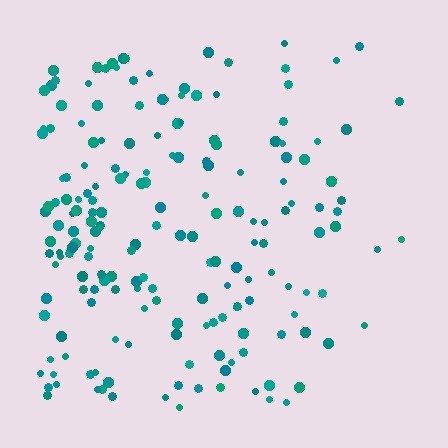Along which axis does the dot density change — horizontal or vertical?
Horizontal.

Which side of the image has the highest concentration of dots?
The left.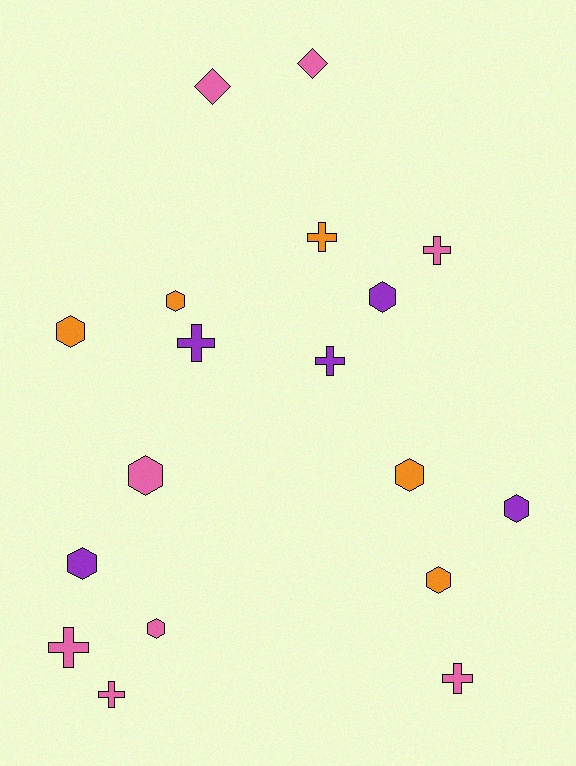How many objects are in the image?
There are 18 objects.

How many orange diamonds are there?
There are no orange diamonds.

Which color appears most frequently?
Pink, with 8 objects.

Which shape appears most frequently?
Hexagon, with 9 objects.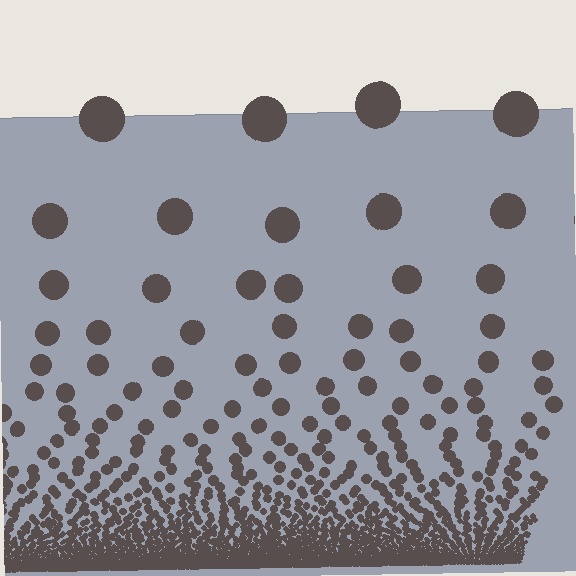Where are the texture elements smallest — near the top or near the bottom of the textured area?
Near the bottom.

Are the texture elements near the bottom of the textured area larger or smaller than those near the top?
Smaller. The gradient is inverted — elements near the bottom are smaller and denser.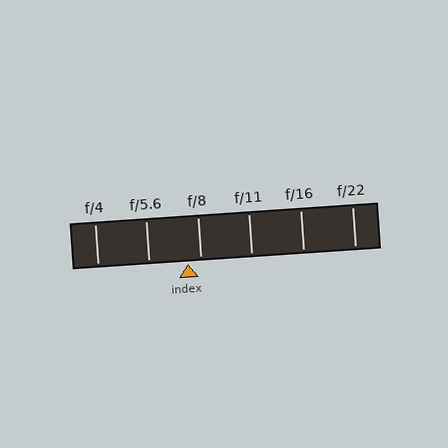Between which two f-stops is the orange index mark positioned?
The index mark is between f/5.6 and f/8.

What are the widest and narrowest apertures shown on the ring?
The widest aperture shown is f/4 and the narrowest is f/22.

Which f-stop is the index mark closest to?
The index mark is closest to f/8.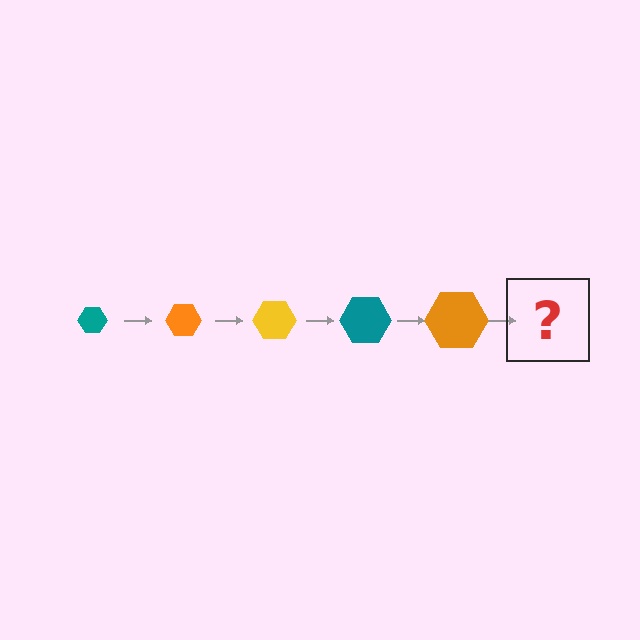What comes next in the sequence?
The next element should be a yellow hexagon, larger than the previous one.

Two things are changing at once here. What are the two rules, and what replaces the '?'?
The two rules are that the hexagon grows larger each step and the color cycles through teal, orange, and yellow. The '?' should be a yellow hexagon, larger than the previous one.